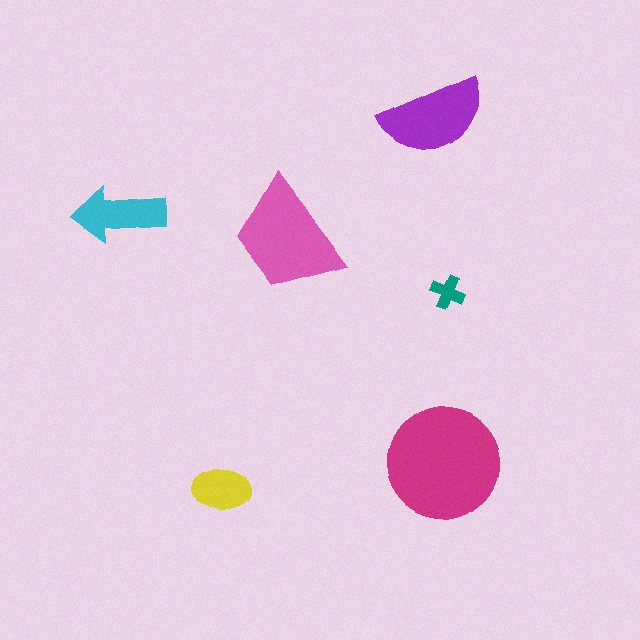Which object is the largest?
The magenta circle.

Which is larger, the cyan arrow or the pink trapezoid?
The pink trapezoid.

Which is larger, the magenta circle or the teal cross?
The magenta circle.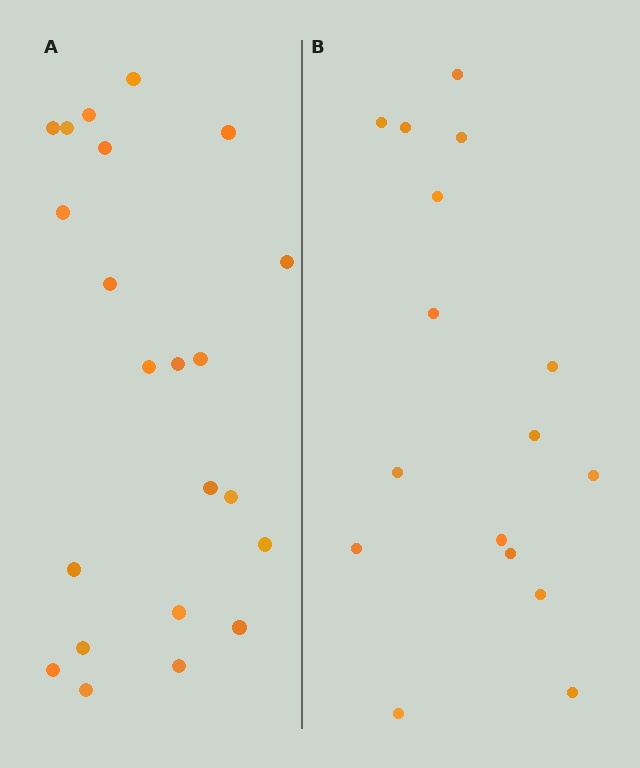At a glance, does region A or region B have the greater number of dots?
Region A (the left region) has more dots.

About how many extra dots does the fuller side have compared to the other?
Region A has about 6 more dots than region B.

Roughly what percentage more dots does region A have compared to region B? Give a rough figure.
About 40% more.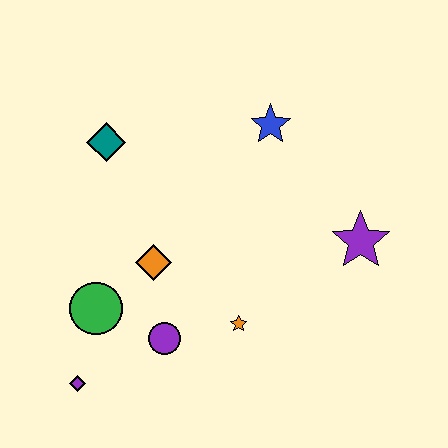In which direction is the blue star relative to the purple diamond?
The blue star is above the purple diamond.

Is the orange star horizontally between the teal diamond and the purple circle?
No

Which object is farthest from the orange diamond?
The purple star is farthest from the orange diamond.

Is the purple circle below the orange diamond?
Yes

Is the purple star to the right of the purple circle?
Yes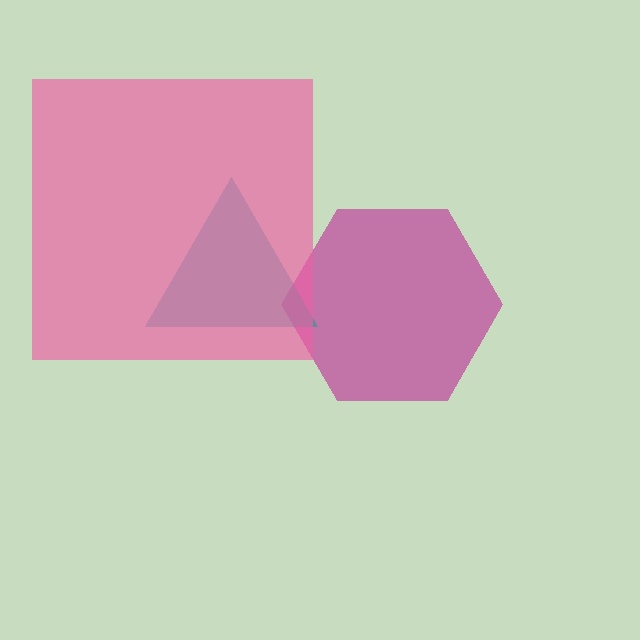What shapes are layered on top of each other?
The layered shapes are: a magenta hexagon, a teal triangle, a pink square.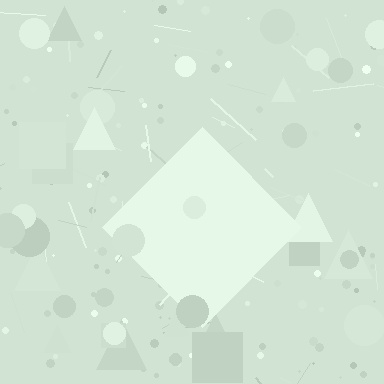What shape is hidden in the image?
A diamond is hidden in the image.